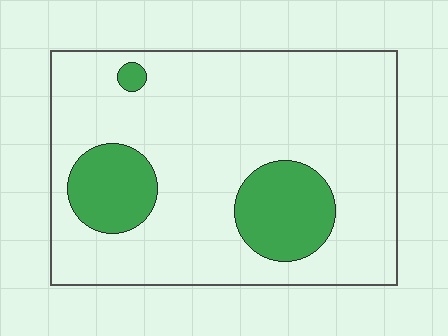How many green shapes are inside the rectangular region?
3.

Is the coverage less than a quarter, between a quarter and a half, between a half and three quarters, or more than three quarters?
Less than a quarter.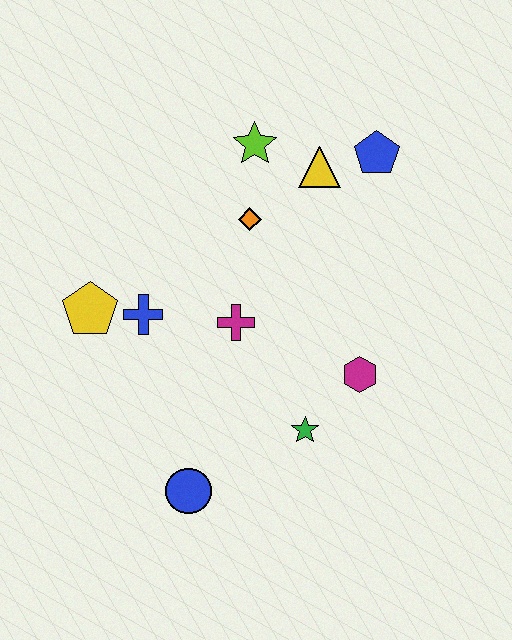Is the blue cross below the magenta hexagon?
No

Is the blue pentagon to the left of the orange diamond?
No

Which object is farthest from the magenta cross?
The blue pentagon is farthest from the magenta cross.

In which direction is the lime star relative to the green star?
The lime star is above the green star.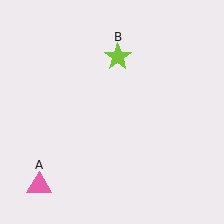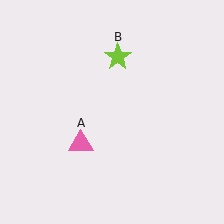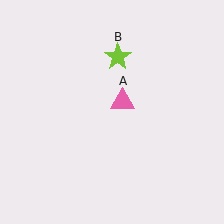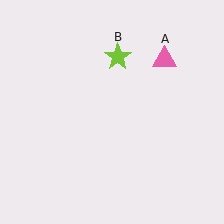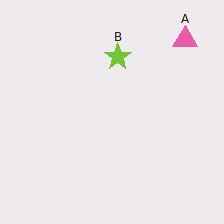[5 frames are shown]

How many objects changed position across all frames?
1 object changed position: pink triangle (object A).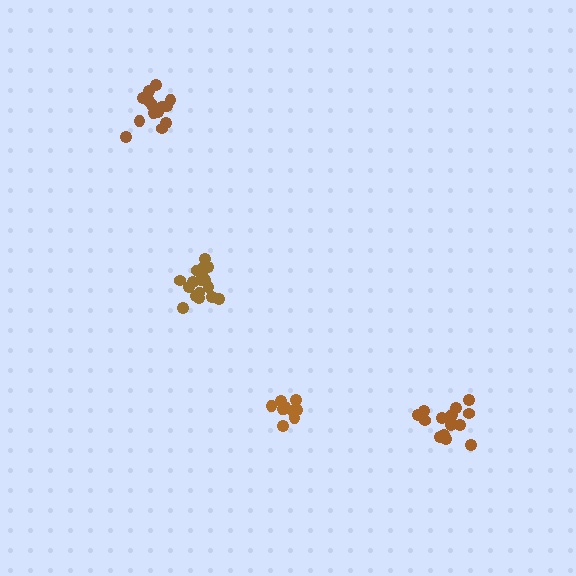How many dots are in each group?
Group 1: 17 dots, Group 2: 15 dots, Group 3: 11 dots, Group 4: 15 dots (58 total).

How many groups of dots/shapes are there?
There are 4 groups.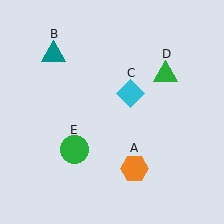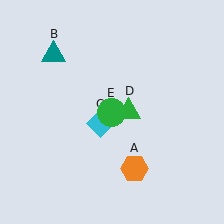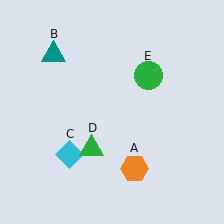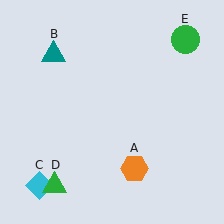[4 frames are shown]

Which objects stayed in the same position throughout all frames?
Orange hexagon (object A) and teal triangle (object B) remained stationary.